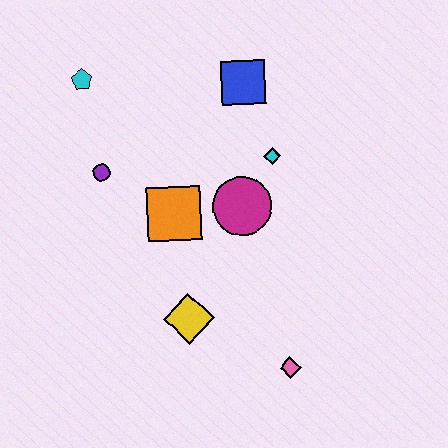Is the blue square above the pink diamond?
Yes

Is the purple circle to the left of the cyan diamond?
Yes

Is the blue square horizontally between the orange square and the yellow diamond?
No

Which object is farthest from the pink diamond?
The cyan pentagon is farthest from the pink diamond.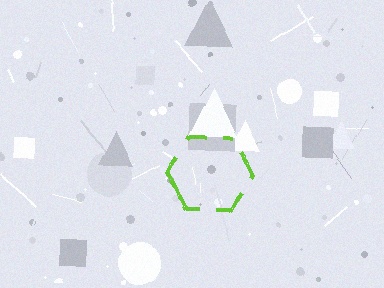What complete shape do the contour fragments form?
The contour fragments form a hexagon.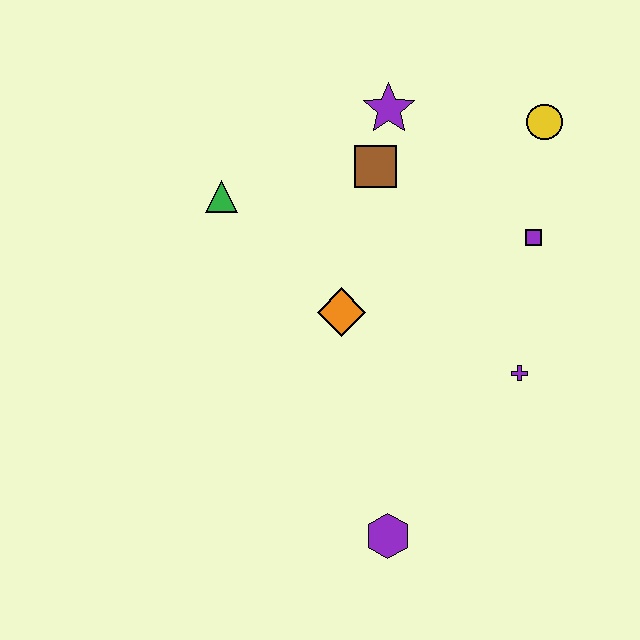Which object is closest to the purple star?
The brown square is closest to the purple star.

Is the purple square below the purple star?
Yes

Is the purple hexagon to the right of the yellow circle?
No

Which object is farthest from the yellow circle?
The purple hexagon is farthest from the yellow circle.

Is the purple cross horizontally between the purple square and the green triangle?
Yes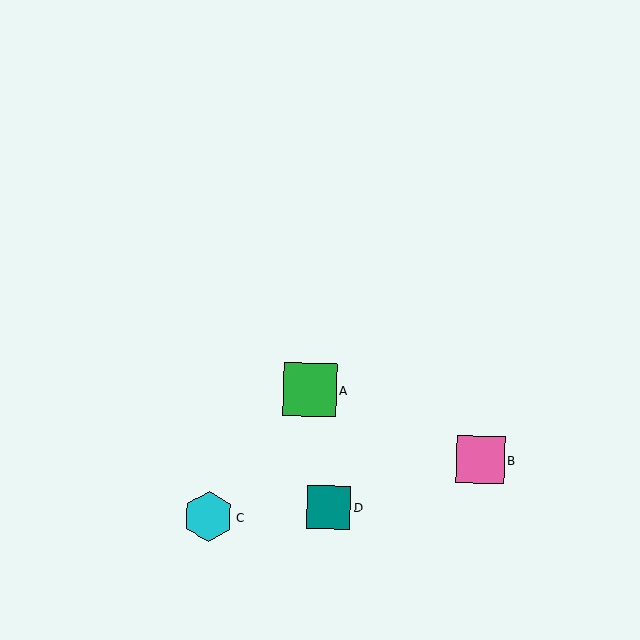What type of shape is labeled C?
Shape C is a cyan hexagon.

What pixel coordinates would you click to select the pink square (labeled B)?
Click at (481, 459) to select the pink square B.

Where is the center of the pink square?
The center of the pink square is at (481, 459).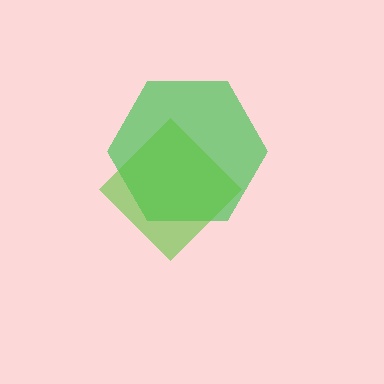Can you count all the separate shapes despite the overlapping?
Yes, there are 2 separate shapes.